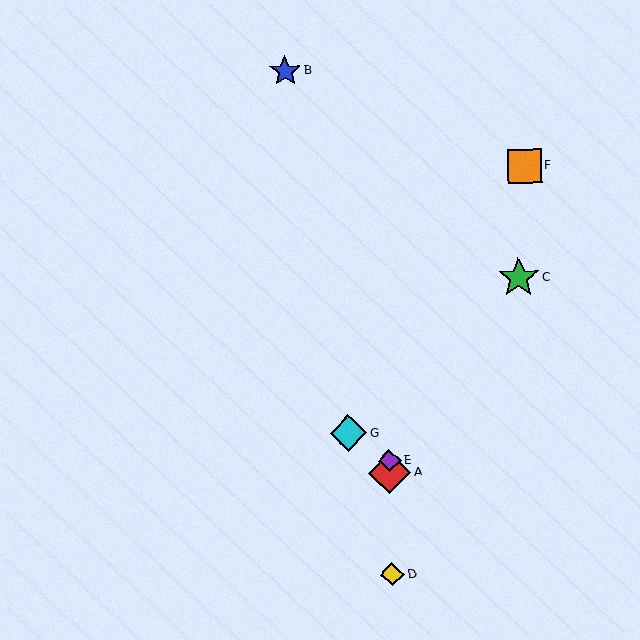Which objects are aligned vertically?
Objects A, D, E are aligned vertically.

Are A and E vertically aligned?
Yes, both are at x≈390.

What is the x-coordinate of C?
Object C is at x≈519.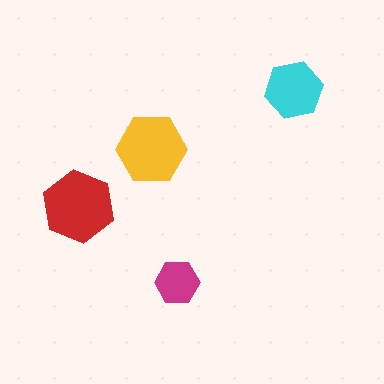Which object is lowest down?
The magenta hexagon is bottommost.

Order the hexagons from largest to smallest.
the red one, the yellow one, the cyan one, the magenta one.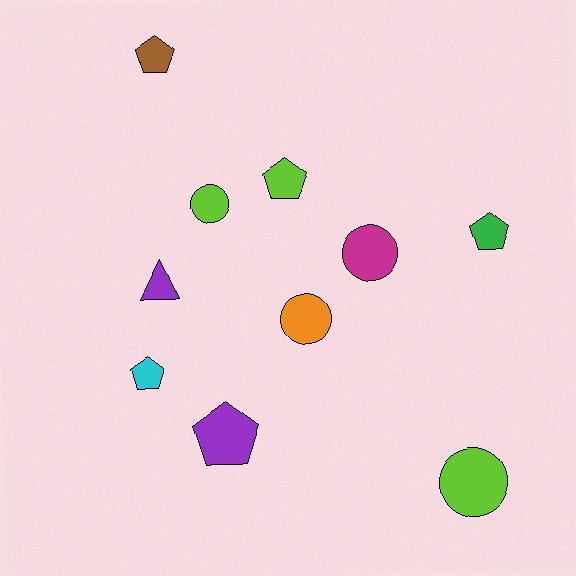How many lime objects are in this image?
There are 3 lime objects.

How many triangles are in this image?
There is 1 triangle.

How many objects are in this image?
There are 10 objects.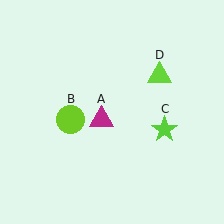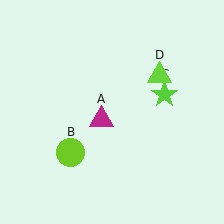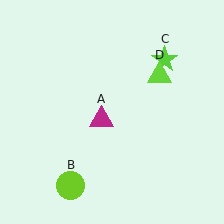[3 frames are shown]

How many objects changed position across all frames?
2 objects changed position: lime circle (object B), lime star (object C).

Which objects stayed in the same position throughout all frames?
Magenta triangle (object A) and lime triangle (object D) remained stationary.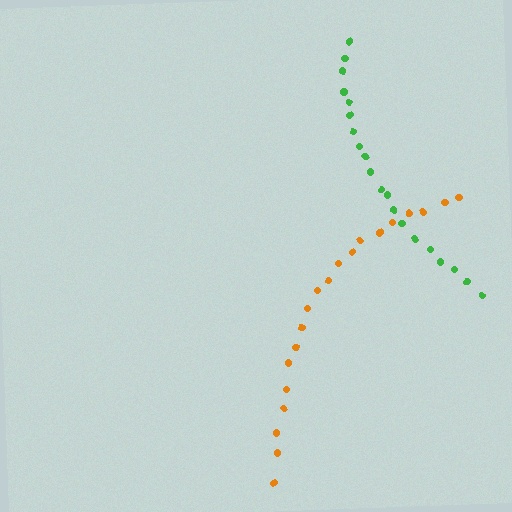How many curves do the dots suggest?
There are 2 distinct paths.